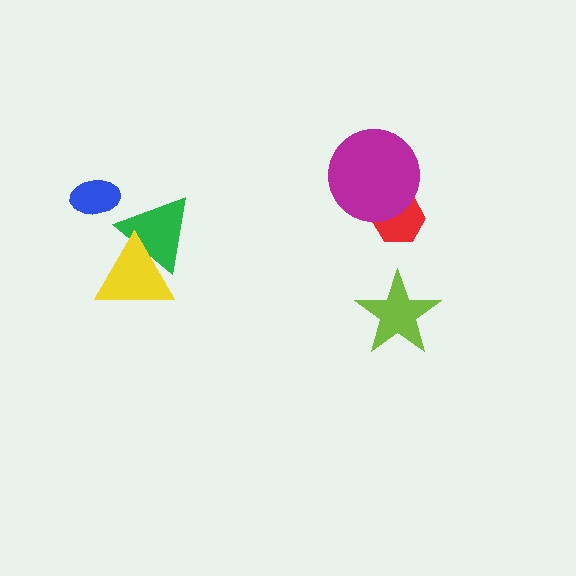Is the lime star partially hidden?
No, no other shape covers it.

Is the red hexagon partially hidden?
Yes, it is partially covered by another shape.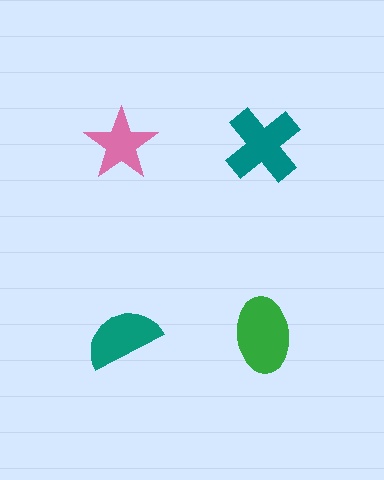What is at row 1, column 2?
A teal cross.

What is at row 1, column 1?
A pink star.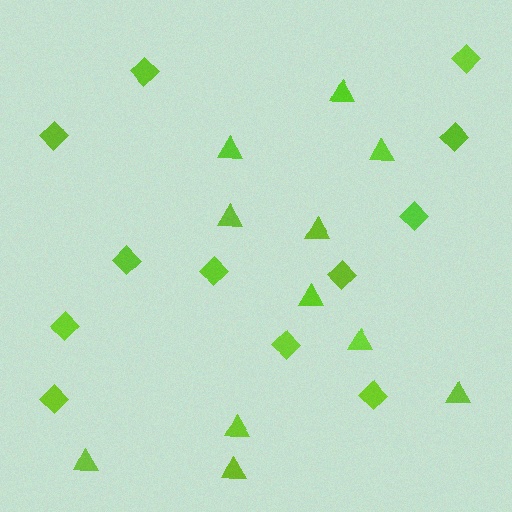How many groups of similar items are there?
There are 2 groups: one group of triangles (11) and one group of diamonds (12).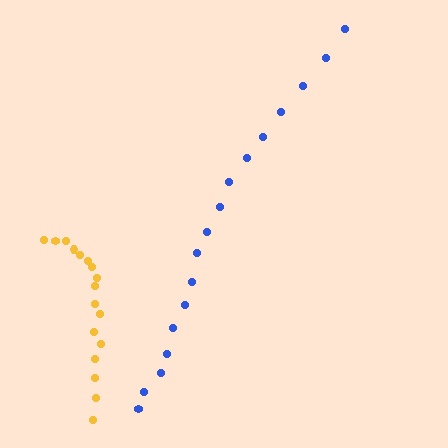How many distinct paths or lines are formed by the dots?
There are 2 distinct paths.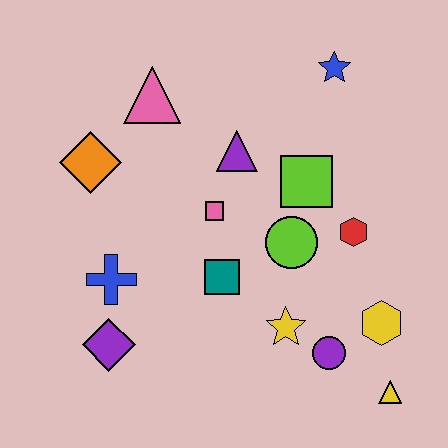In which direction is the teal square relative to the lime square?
The teal square is below the lime square.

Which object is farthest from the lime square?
The purple diamond is farthest from the lime square.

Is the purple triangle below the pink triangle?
Yes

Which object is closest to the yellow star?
The purple circle is closest to the yellow star.